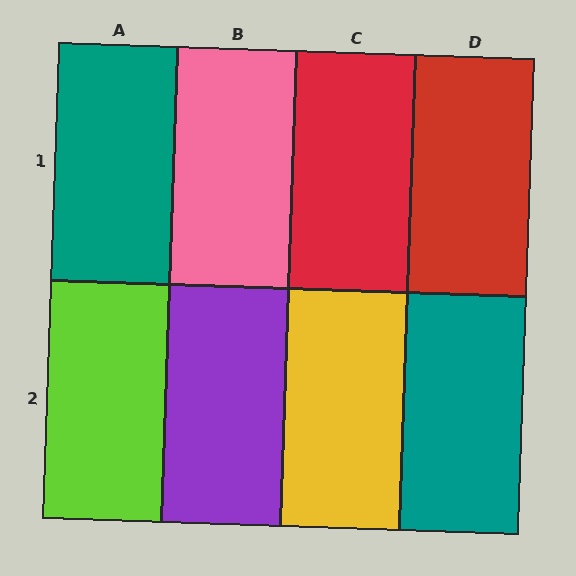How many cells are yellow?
1 cell is yellow.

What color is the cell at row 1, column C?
Red.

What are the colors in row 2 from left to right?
Lime, purple, yellow, teal.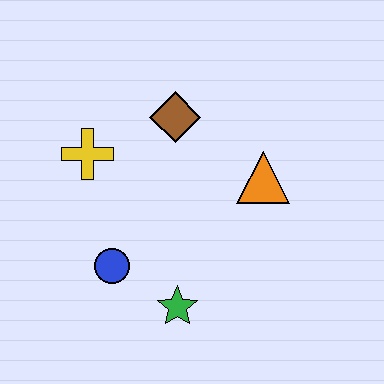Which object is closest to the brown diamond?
The yellow cross is closest to the brown diamond.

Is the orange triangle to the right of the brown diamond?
Yes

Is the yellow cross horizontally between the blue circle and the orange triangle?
No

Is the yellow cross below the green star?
No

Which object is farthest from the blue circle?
The orange triangle is farthest from the blue circle.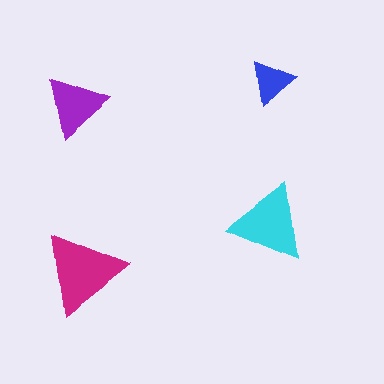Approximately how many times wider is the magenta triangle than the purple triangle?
About 1.5 times wider.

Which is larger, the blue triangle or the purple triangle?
The purple one.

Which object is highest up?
The blue triangle is topmost.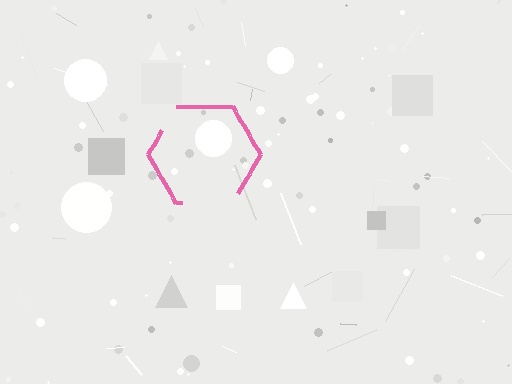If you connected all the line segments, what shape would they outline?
They would outline a hexagon.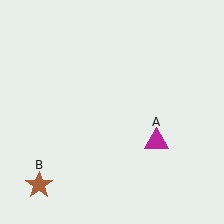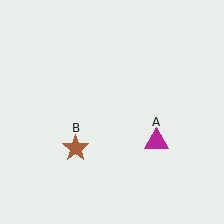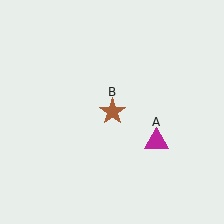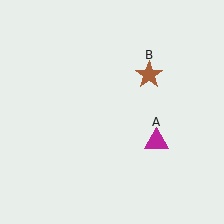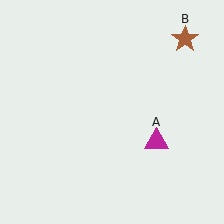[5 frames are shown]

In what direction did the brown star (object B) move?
The brown star (object B) moved up and to the right.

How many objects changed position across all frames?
1 object changed position: brown star (object B).